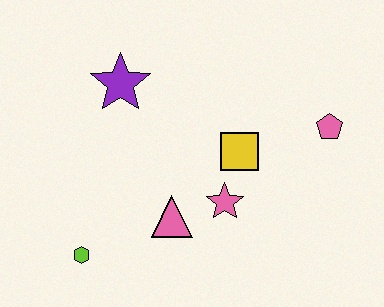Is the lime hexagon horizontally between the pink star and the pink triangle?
No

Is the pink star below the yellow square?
Yes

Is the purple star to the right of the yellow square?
No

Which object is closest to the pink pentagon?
The yellow square is closest to the pink pentagon.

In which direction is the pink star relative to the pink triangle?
The pink star is to the right of the pink triangle.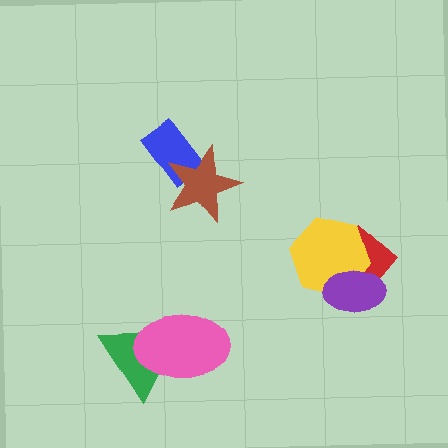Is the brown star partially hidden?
No, no other shape covers it.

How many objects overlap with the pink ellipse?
1 object overlaps with the pink ellipse.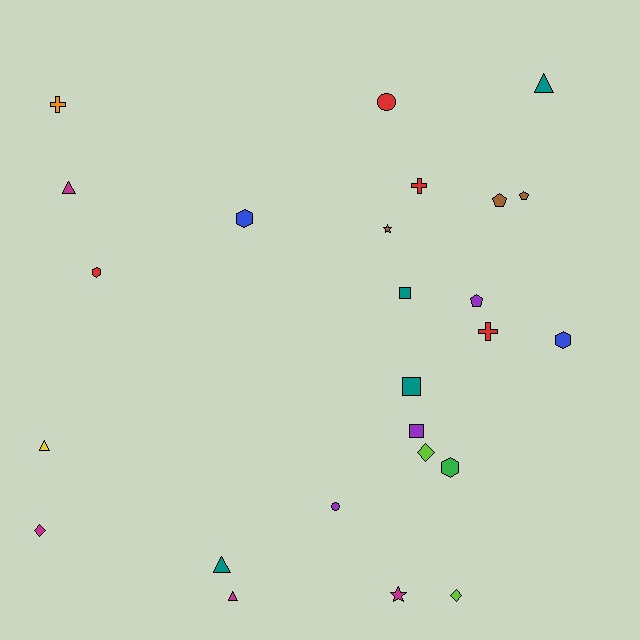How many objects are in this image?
There are 25 objects.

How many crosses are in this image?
There are 3 crosses.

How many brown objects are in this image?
There are 3 brown objects.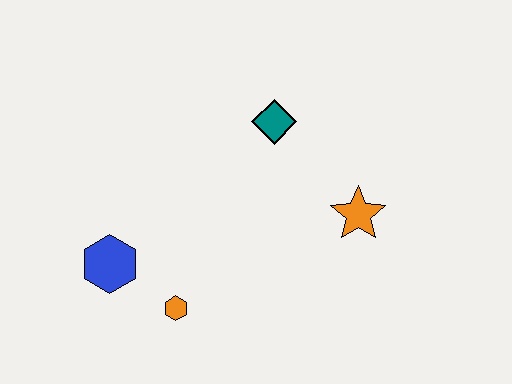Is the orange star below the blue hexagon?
No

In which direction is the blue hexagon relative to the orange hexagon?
The blue hexagon is to the left of the orange hexagon.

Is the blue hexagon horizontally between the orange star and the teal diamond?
No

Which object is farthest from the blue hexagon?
The orange star is farthest from the blue hexagon.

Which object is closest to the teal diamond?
The orange star is closest to the teal diamond.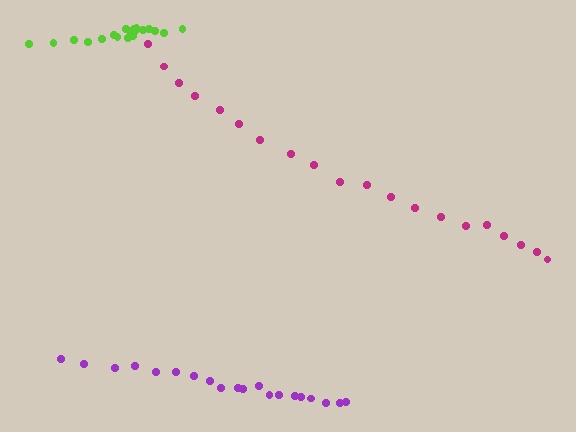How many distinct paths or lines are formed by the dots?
There are 3 distinct paths.